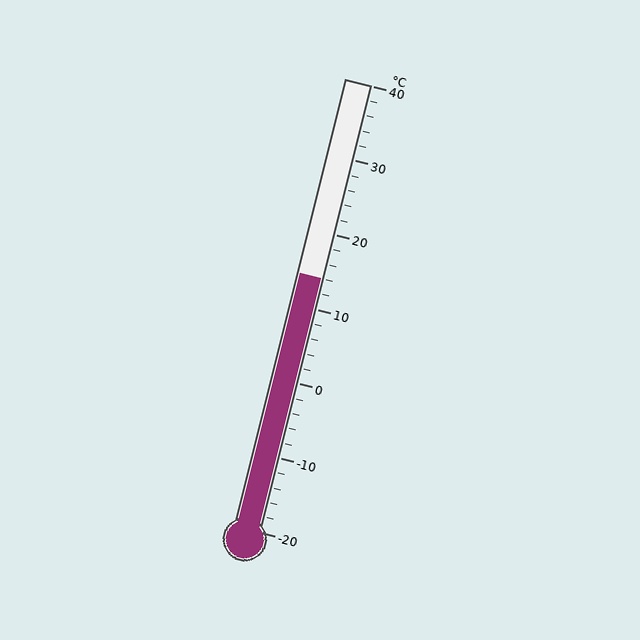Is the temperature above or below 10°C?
The temperature is above 10°C.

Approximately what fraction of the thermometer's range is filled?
The thermometer is filled to approximately 55% of its range.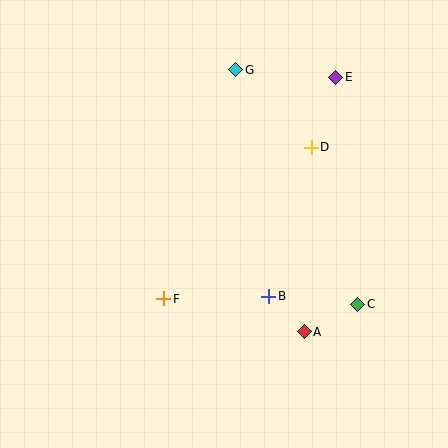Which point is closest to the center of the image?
Point B at (269, 296) is closest to the center.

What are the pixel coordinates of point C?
Point C is at (358, 304).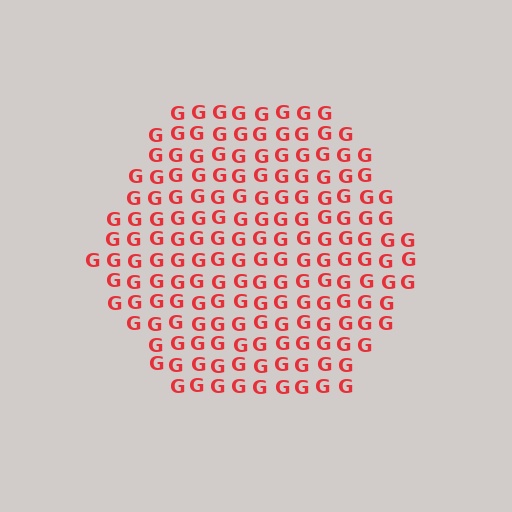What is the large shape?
The large shape is a hexagon.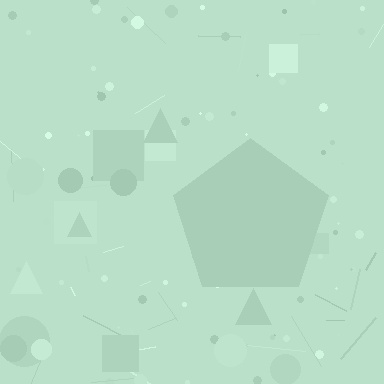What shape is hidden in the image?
A pentagon is hidden in the image.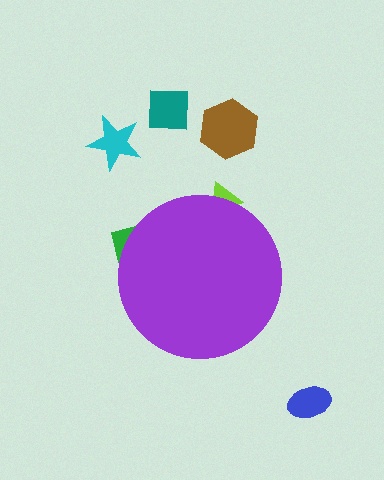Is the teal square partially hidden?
No, the teal square is fully visible.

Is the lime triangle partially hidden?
Yes, the lime triangle is partially hidden behind the purple circle.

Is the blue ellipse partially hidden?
No, the blue ellipse is fully visible.